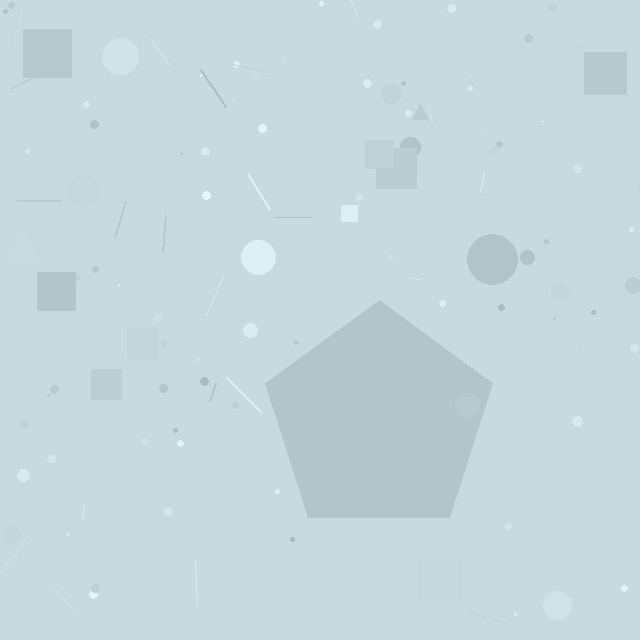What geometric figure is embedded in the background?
A pentagon is embedded in the background.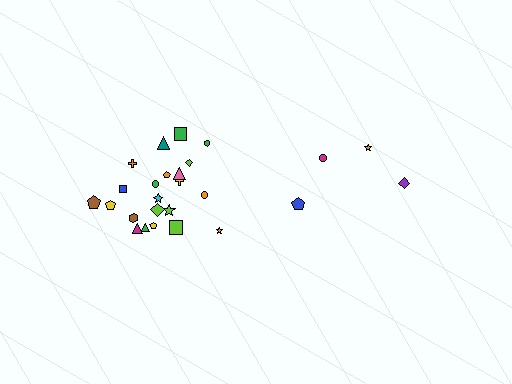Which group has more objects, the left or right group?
The left group.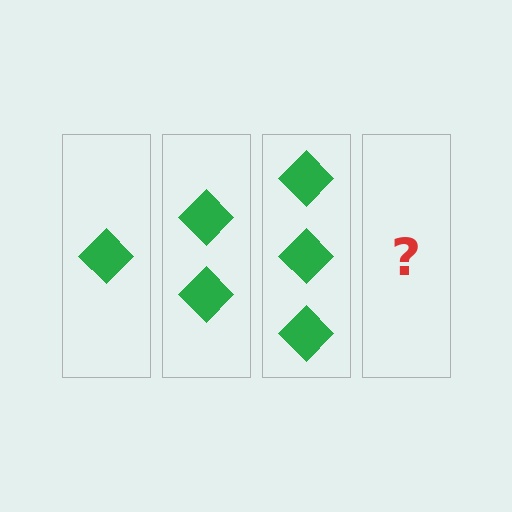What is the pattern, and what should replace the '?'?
The pattern is that each step adds one more diamond. The '?' should be 4 diamonds.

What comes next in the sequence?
The next element should be 4 diamonds.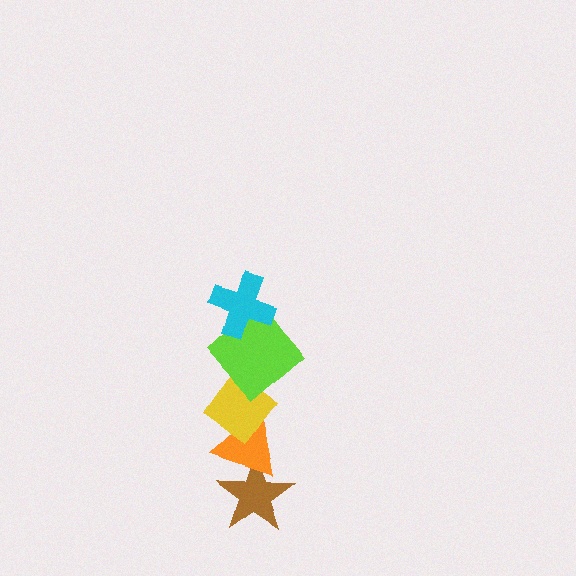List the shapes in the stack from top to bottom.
From top to bottom: the cyan cross, the lime diamond, the yellow diamond, the orange triangle, the brown star.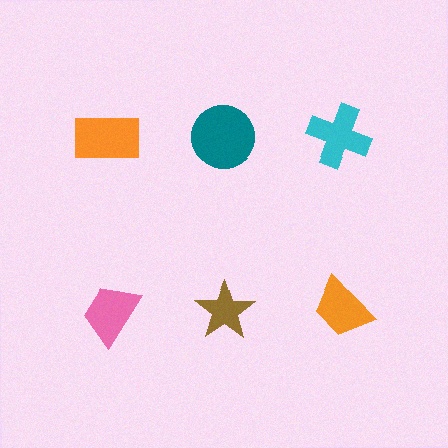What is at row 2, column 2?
A brown star.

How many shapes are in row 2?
3 shapes.